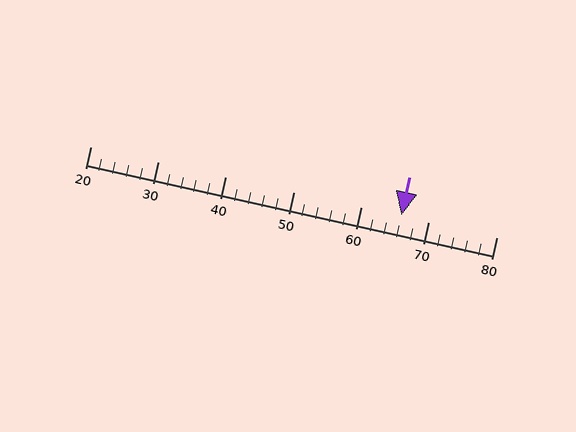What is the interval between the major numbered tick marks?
The major tick marks are spaced 10 units apart.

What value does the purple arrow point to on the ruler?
The purple arrow points to approximately 66.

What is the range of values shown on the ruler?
The ruler shows values from 20 to 80.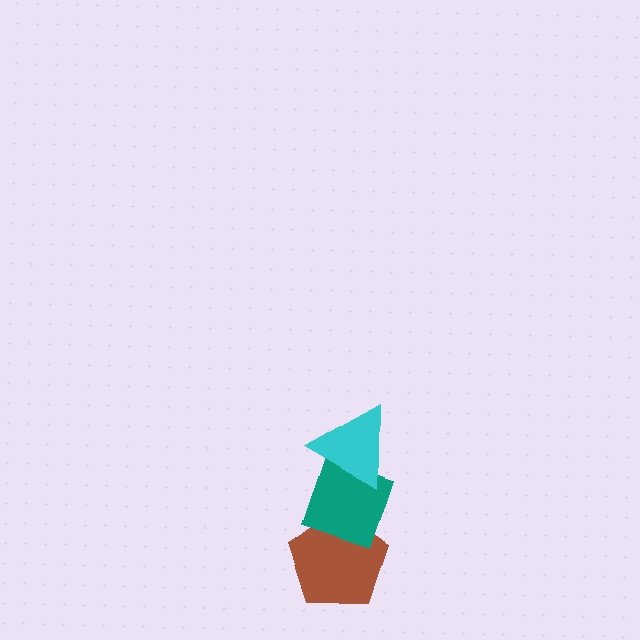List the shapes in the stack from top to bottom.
From top to bottom: the cyan triangle, the teal diamond, the brown pentagon.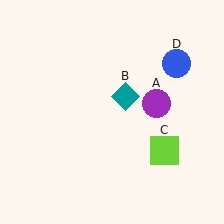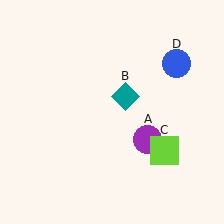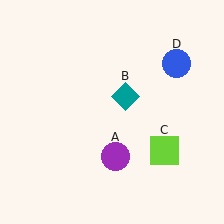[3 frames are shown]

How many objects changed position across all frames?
1 object changed position: purple circle (object A).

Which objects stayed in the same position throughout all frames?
Teal diamond (object B) and lime square (object C) and blue circle (object D) remained stationary.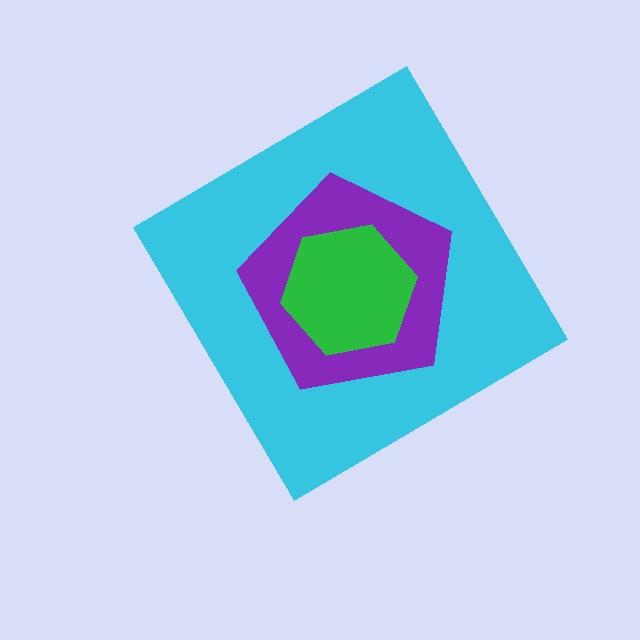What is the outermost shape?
The cyan diamond.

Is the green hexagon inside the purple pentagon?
Yes.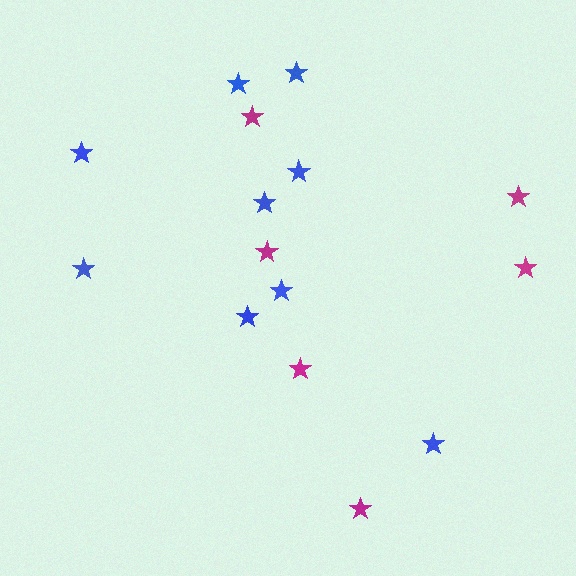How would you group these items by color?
There are 2 groups: one group of magenta stars (6) and one group of blue stars (9).